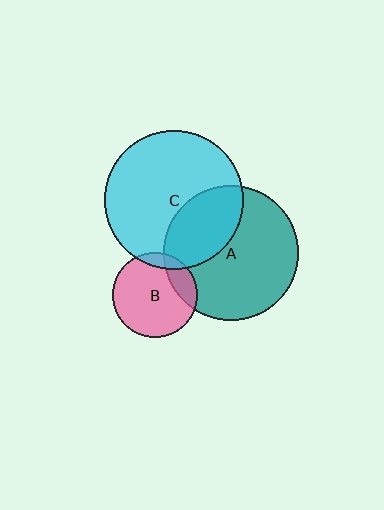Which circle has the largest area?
Circle C (cyan).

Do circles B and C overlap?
Yes.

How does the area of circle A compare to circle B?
Approximately 2.5 times.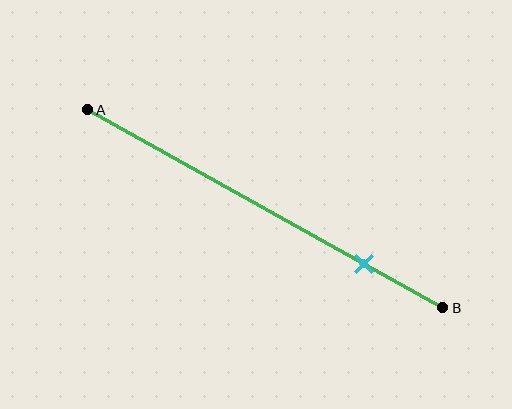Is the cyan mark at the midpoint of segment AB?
No, the mark is at about 80% from A, not at the 50% midpoint.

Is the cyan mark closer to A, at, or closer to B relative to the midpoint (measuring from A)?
The cyan mark is closer to point B than the midpoint of segment AB.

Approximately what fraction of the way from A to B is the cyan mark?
The cyan mark is approximately 80% of the way from A to B.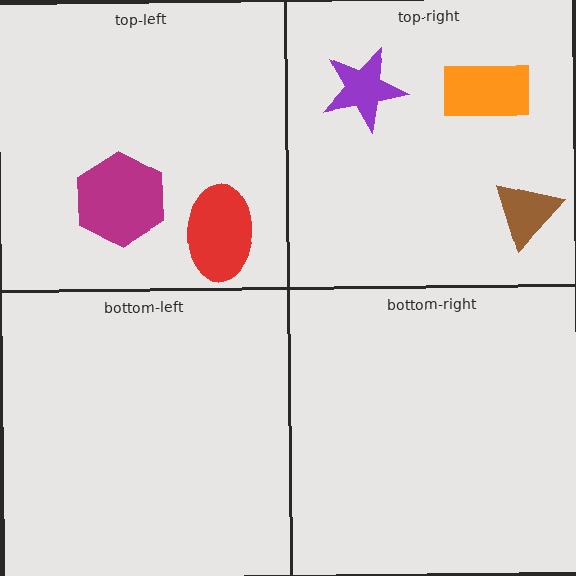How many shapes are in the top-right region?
3.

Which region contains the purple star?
The top-right region.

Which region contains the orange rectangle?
The top-right region.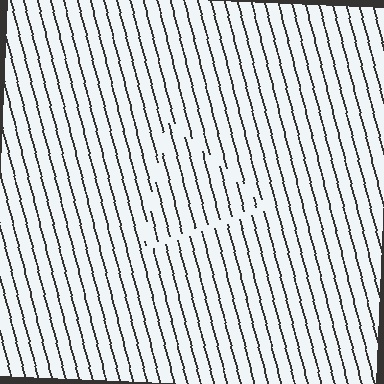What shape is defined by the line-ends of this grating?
An illusory triangle. The interior of the shape contains the same grating, shifted by half a period — the contour is defined by the phase discontinuity where line-ends from the inner and outer gratings abut.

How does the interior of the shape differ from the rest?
The interior of the shape contains the same grating, shifted by half a period — the contour is defined by the phase discontinuity where line-ends from the inner and outer gratings abut.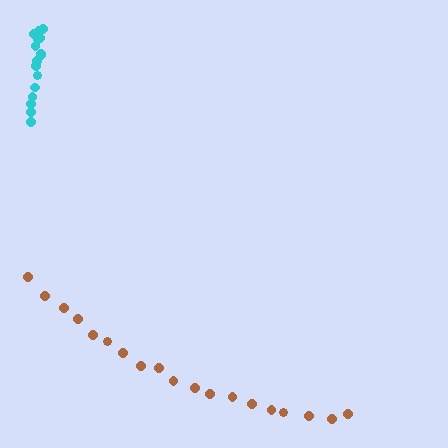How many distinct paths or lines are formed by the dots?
There are 2 distinct paths.